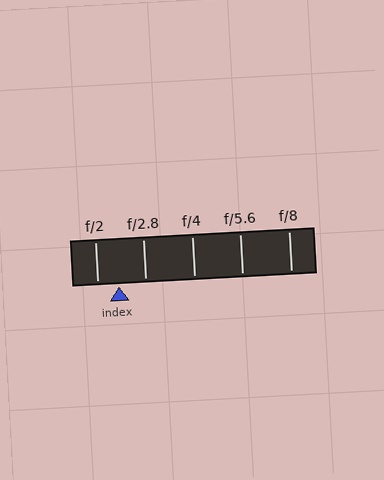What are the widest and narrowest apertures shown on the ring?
The widest aperture shown is f/2 and the narrowest is f/8.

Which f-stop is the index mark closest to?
The index mark is closest to f/2.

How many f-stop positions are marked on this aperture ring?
There are 5 f-stop positions marked.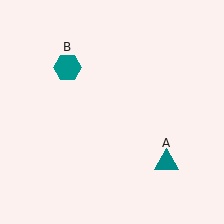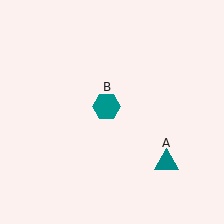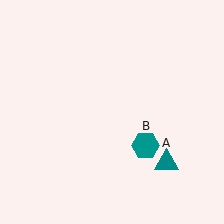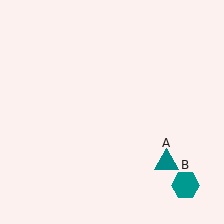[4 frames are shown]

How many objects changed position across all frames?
1 object changed position: teal hexagon (object B).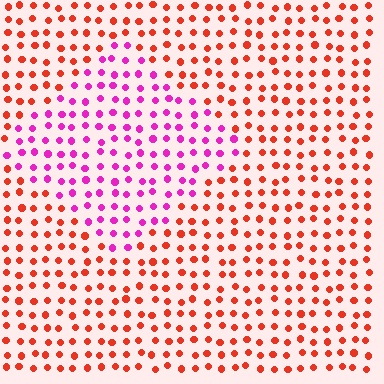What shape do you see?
I see a diamond.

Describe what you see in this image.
The image is filled with small red elements in a uniform arrangement. A diamond-shaped region is visible where the elements are tinted to a slightly different hue, forming a subtle color boundary.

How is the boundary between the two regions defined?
The boundary is defined purely by a slight shift in hue (about 55 degrees). Spacing, size, and orientation are identical on both sides.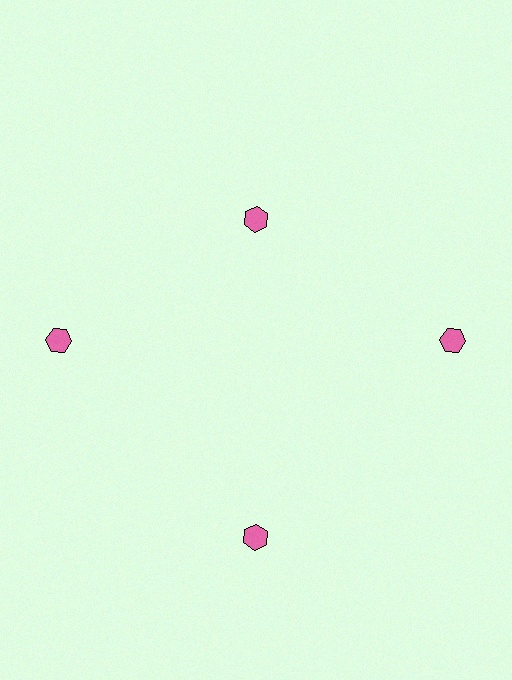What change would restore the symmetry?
The symmetry would be restored by moving it outward, back onto the ring so that all 4 hexagons sit at equal angles and equal distance from the center.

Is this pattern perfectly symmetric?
No. The 4 pink hexagons are arranged in a ring, but one element near the 12 o'clock position is pulled inward toward the center, breaking the 4-fold rotational symmetry.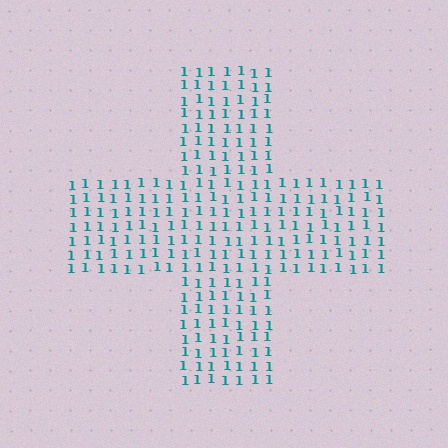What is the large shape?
The large shape is a cross.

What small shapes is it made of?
It is made of small digit 1's.